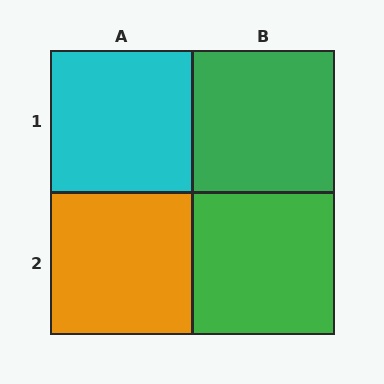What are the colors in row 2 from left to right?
Orange, green.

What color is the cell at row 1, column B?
Green.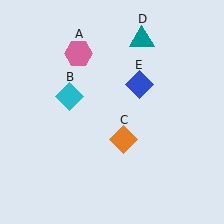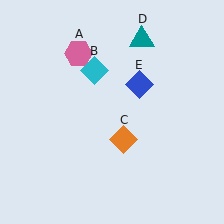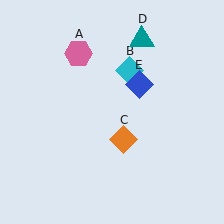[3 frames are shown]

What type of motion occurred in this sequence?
The cyan diamond (object B) rotated clockwise around the center of the scene.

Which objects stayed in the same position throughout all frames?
Pink hexagon (object A) and orange diamond (object C) and teal triangle (object D) and blue diamond (object E) remained stationary.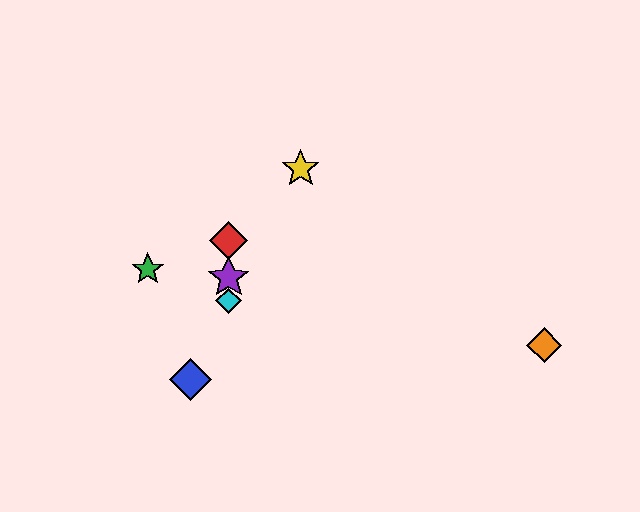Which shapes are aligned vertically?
The red diamond, the purple star, the cyan diamond are aligned vertically.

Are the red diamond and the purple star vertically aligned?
Yes, both are at x≈229.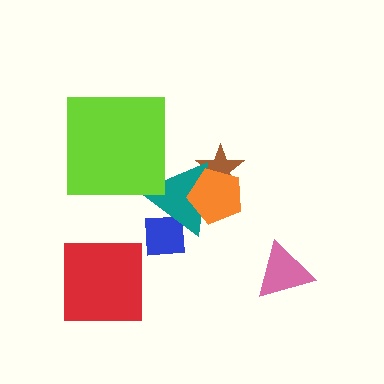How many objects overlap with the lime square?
0 objects overlap with the lime square.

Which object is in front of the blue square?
The teal triangle is in front of the blue square.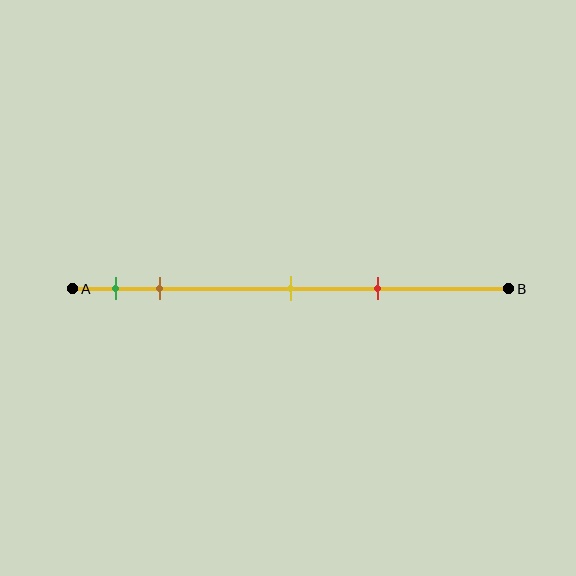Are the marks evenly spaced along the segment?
No, the marks are not evenly spaced.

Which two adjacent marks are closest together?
The green and brown marks are the closest adjacent pair.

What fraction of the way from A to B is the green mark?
The green mark is approximately 10% (0.1) of the way from A to B.